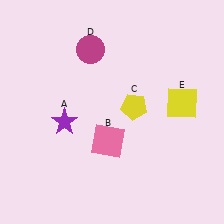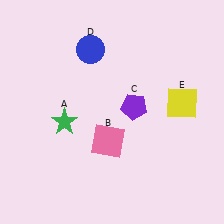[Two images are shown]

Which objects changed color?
A changed from purple to green. C changed from yellow to purple. D changed from magenta to blue.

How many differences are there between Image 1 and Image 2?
There are 3 differences between the two images.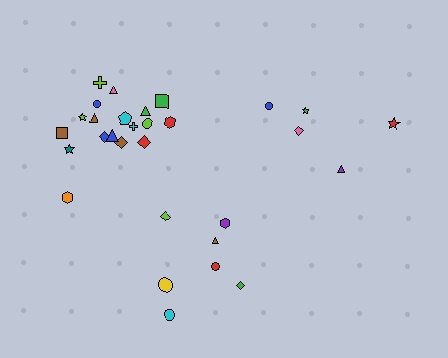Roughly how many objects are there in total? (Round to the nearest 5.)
Roughly 30 objects in total.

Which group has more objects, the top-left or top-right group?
The top-left group.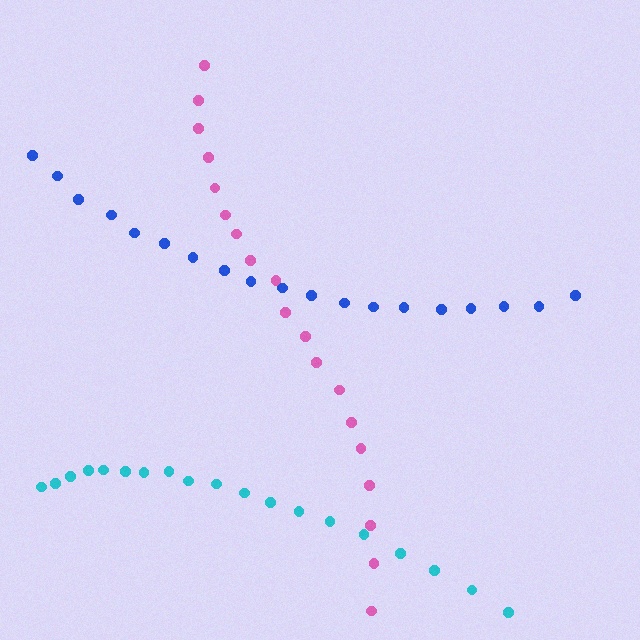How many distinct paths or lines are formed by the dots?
There are 3 distinct paths.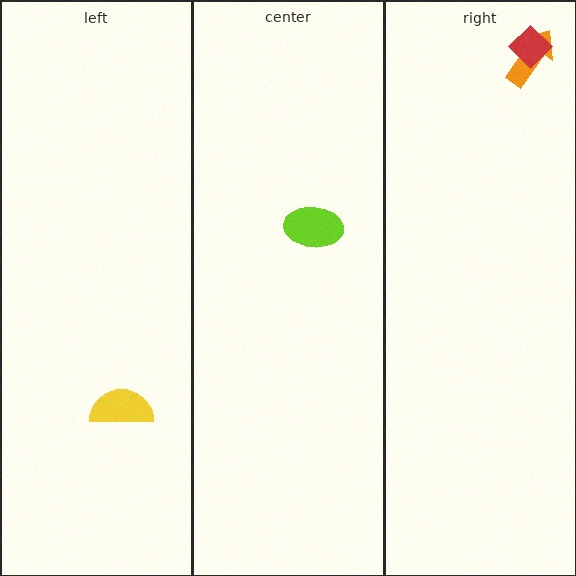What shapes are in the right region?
The orange arrow, the red diamond.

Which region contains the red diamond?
The right region.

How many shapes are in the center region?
1.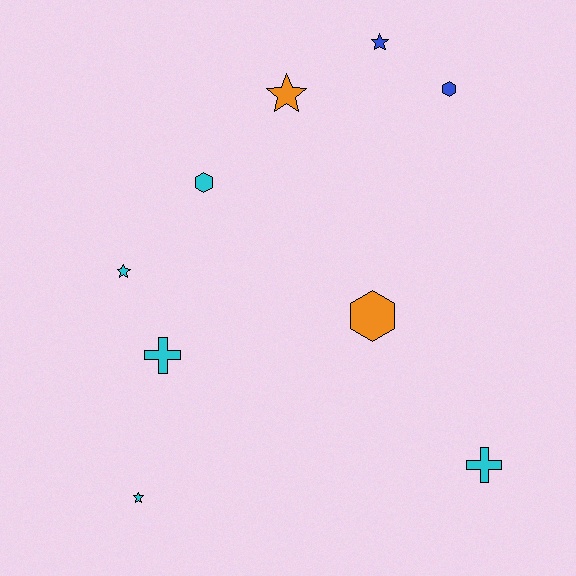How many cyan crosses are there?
There are 2 cyan crosses.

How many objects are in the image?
There are 9 objects.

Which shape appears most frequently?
Star, with 4 objects.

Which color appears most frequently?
Cyan, with 5 objects.